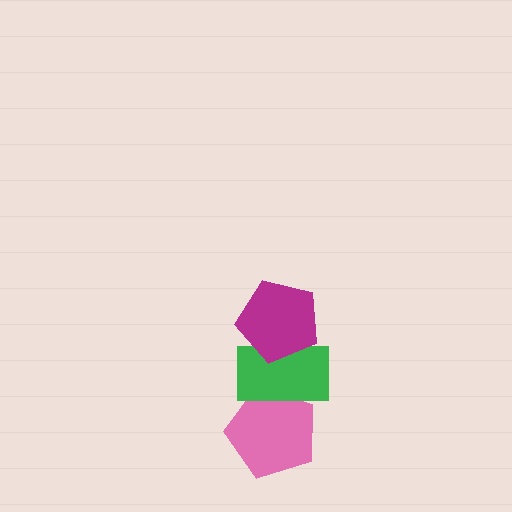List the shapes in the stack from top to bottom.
From top to bottom: the magenta pentagon, the green rectangle, the pink pentagon.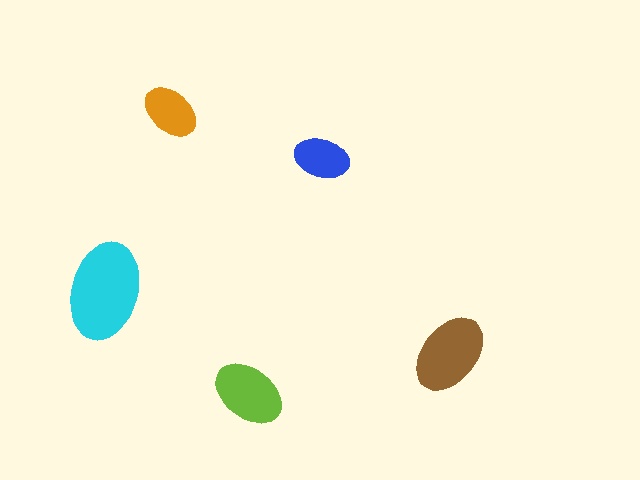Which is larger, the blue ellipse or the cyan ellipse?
The cyan one.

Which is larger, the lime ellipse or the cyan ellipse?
The cyan one.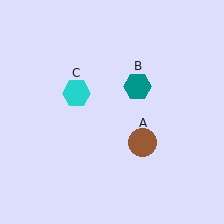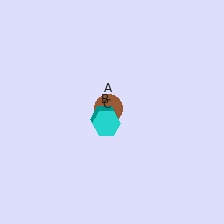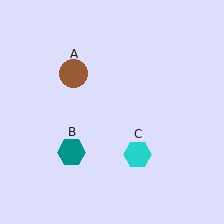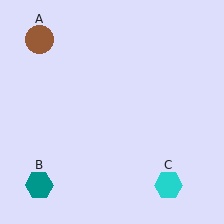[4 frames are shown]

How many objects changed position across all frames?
3 objects changed position: brown circle (object A), teal hexagon (object B), cyan hexagon (object C).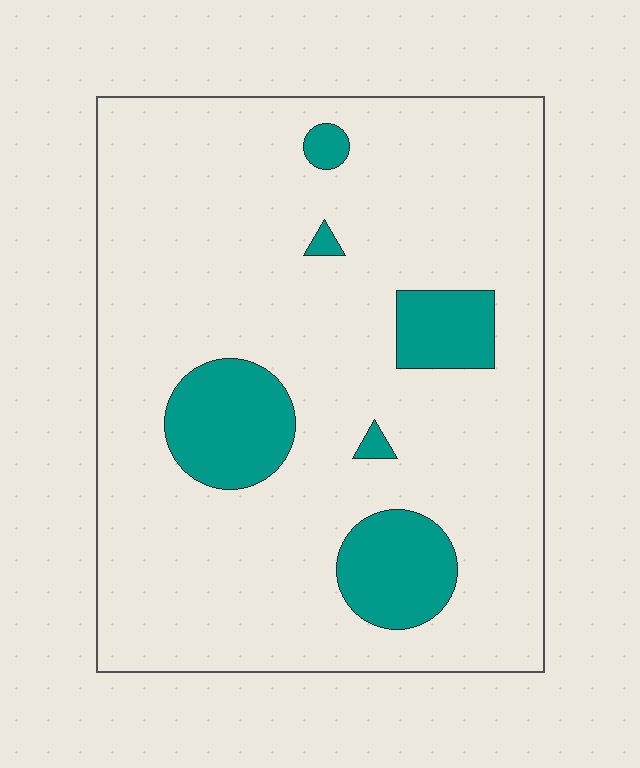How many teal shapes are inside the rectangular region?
6.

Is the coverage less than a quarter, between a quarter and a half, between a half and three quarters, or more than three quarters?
Less than a quarter.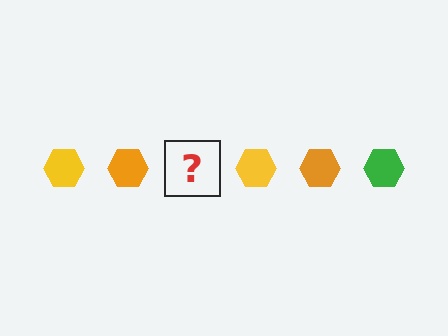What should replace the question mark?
The question mark should be replaced with a green hexagon.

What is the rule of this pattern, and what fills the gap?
The rule is that the pattern cycles through yellow, orange, green hexagons. The gap should be filled with a green hexagon.